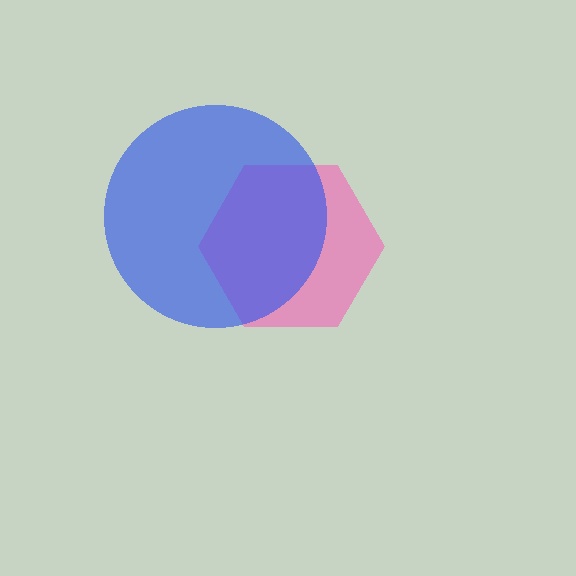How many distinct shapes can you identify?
There are 2 distinct shapes: a pink hexagon, a blue circle.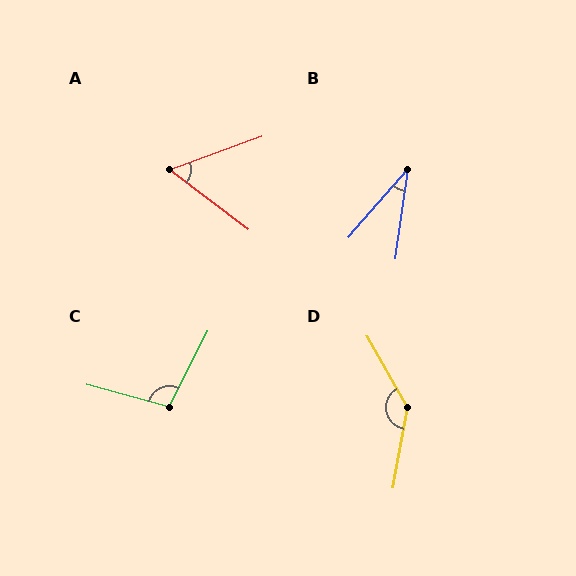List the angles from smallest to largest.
B (33°), A (57°), C (101°), D (140°).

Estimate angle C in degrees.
Approximately 101 degrees.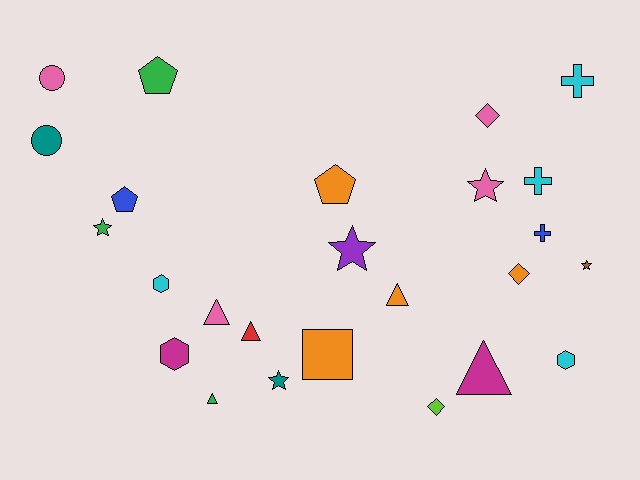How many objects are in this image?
There are 25 objects.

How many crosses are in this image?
There are 3 crosses.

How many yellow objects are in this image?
There are no yellow objects.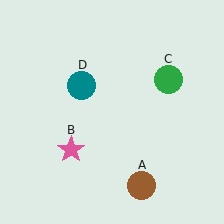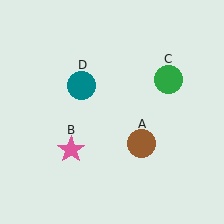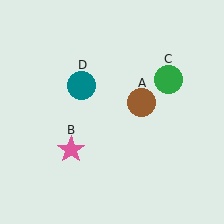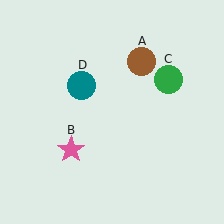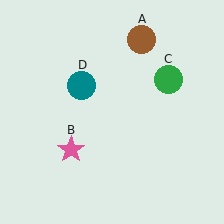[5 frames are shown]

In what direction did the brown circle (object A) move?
The brown circle (object A) moved up.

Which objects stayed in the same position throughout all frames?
Pink star (object B) and green circle (object C) and teal circle (object D) remained stationary.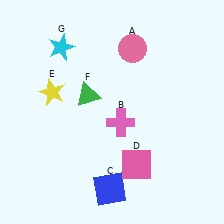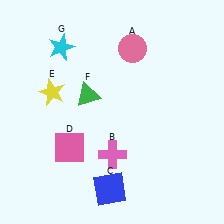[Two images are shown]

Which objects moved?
The objects that moved are: the pink cross (B), the pink square (D).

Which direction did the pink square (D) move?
The pink square (D) moved left.